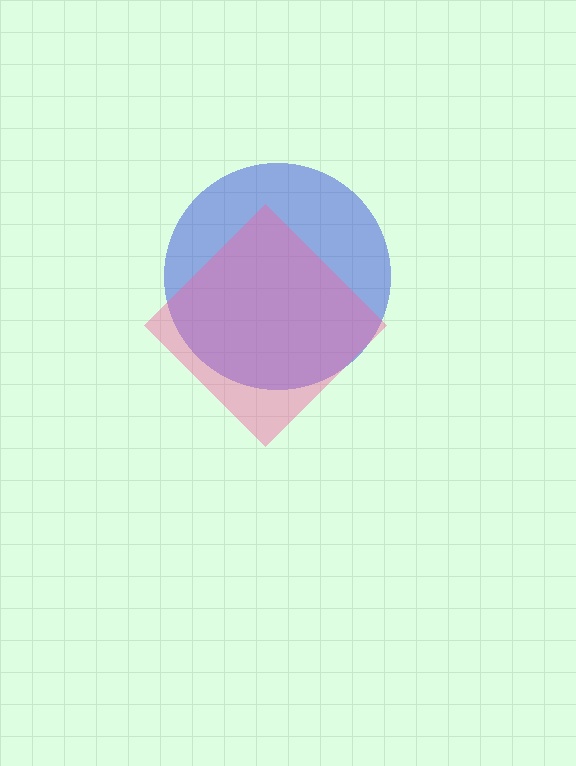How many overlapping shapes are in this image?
There are 2 overlapping shapes in the image.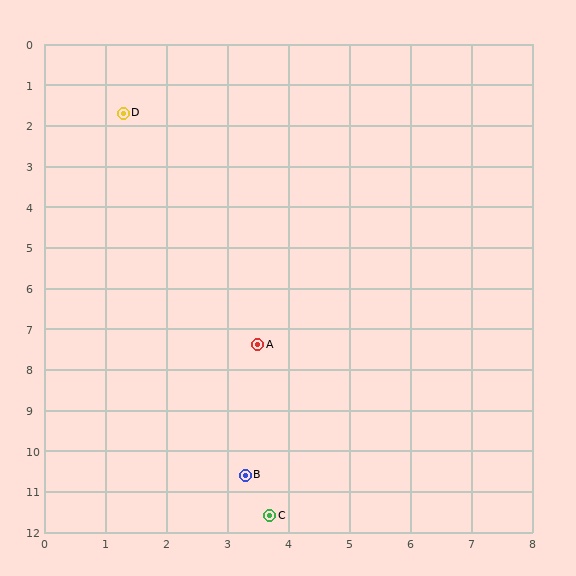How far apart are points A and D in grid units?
Points A and D are about 6.1 grid units apart.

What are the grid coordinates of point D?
Point D is at approximately (1.3, 1.7).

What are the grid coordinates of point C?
Point C is at approximately (3.7, 11.6).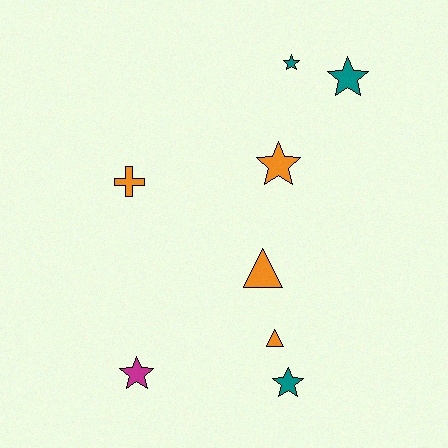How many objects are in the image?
There are 8 objects.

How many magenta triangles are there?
There are no magenta triangles.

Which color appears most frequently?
Orange, with 4 objects.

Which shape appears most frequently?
Star, with 5 objects.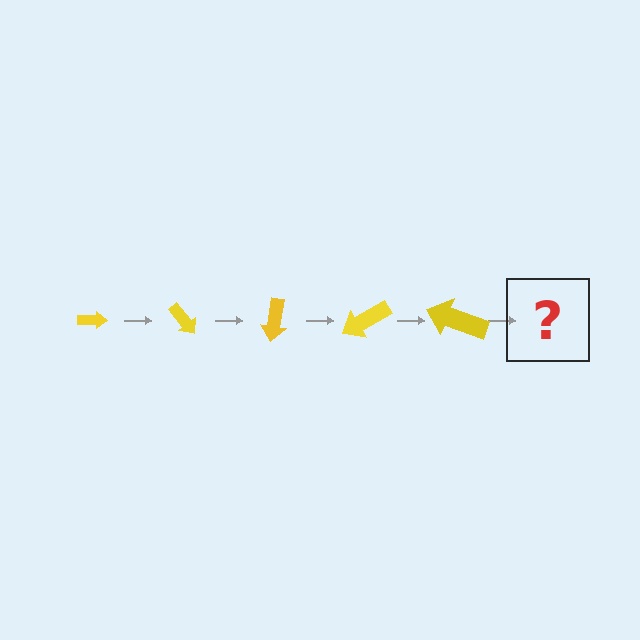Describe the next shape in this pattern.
It should be an arrow, larger than the previous one and rotated 250 degrees from the start.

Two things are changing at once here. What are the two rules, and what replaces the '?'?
The two rules are that the arrow grows larger each step and it rotates 50 degrees each step. The '?' should be an arrow, larger than the previous one and rotated 250 degrees from the start.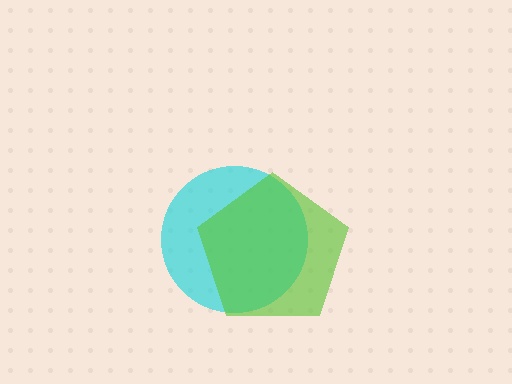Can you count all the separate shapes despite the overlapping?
Yes, there are 2 separate shapes.